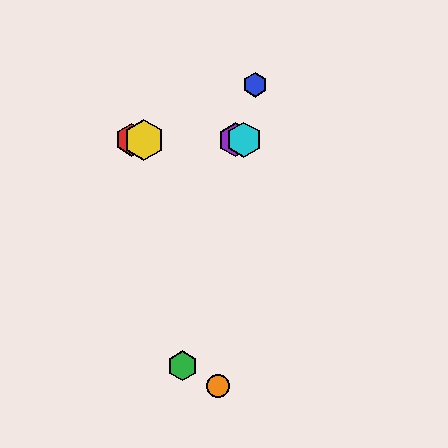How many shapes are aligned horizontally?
4 shapes (the red hexagon, the yellow hexagon, the purple hexagon, the cyan hexagon) are aligned horizontally.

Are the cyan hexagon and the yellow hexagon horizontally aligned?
Yes, both are at y≈140.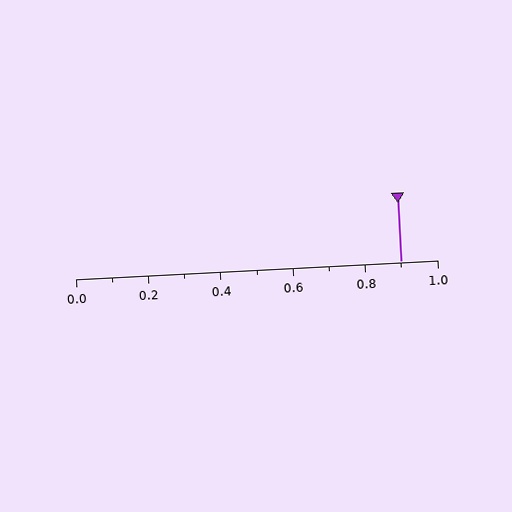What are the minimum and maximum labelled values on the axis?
The axis runs from 0.0 to 1.0.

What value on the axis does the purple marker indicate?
The marker indicates approximately 0.9.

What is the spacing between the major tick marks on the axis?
The major ticks are spaced 0.2 apart.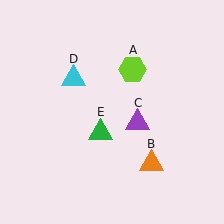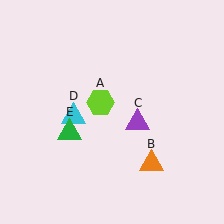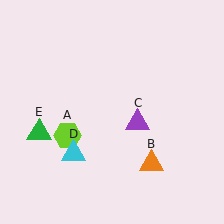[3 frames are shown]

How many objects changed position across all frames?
3 objects changed position: lime hexagon (object A), cyan triangle (object D), green triangle (object E).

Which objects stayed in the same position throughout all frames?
Orange triangle (object B) and purple triangle (object C) remained stationary.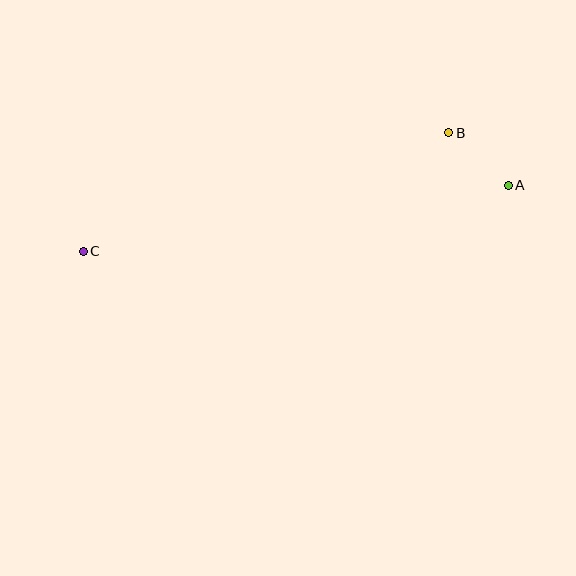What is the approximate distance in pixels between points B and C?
The distance between B and C is approximately 384 pixels.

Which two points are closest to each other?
Points A and B are closest to each other.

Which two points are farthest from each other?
Points A and C are farthest from each other.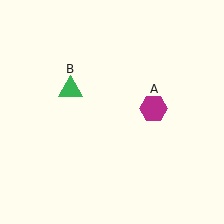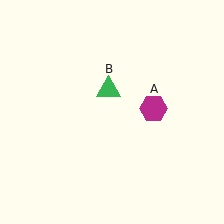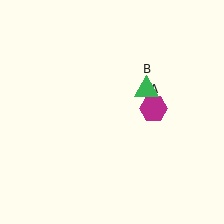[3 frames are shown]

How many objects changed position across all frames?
1 object changed position: green triangle (object B).